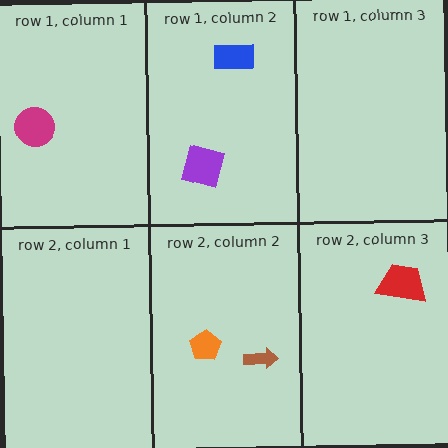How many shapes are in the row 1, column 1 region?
1.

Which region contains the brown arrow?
The row 2, column 2 region.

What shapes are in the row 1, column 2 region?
The purple diamond, the blue rectangle.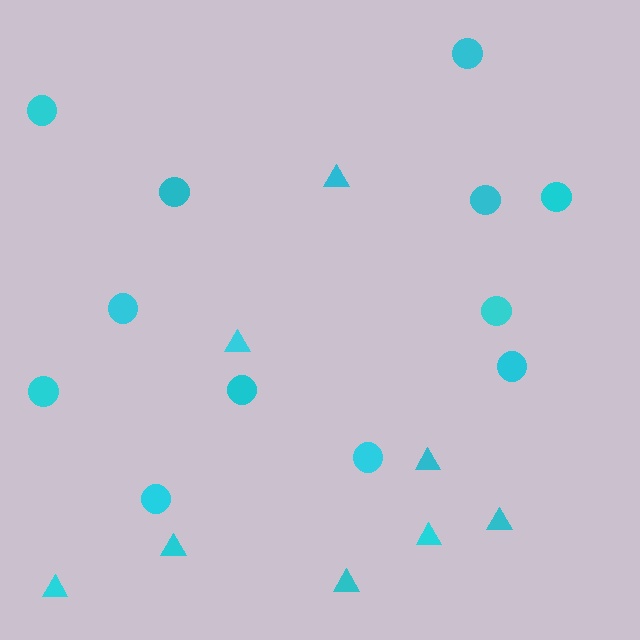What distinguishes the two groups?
There are 2 groups: one group of circles (12) and one group of triangles (8).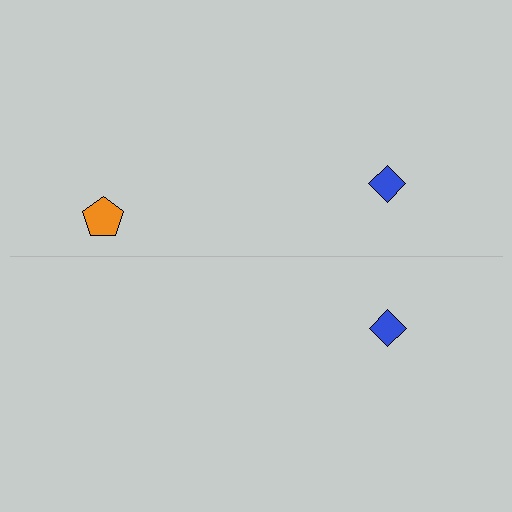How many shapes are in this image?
There are 3 shapes in this image.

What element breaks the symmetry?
A orange pentagon is missing from the bottom side.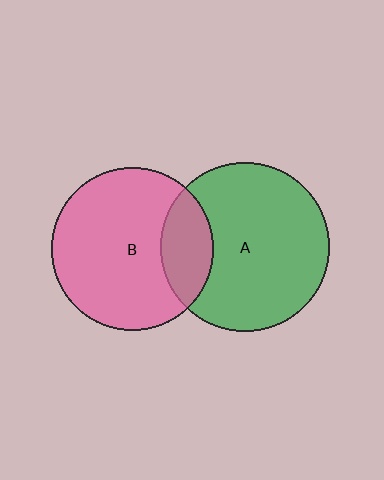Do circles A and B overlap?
Yes.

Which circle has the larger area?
Circle A (green).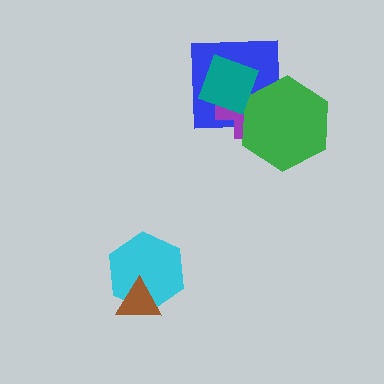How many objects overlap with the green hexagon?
3 objects overlap with the green hexagon.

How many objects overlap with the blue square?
3 objects overlap with the blue square.